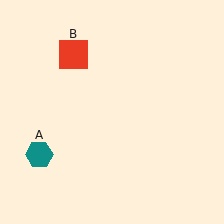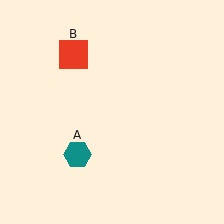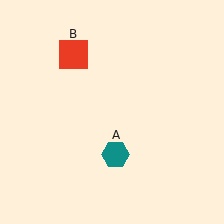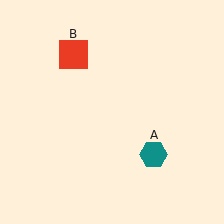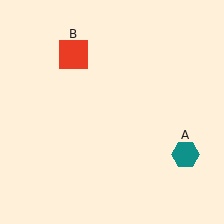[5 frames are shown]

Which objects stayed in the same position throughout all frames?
Red square (object B) remained stationary.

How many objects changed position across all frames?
1 object changed position: teal hexagon (object A).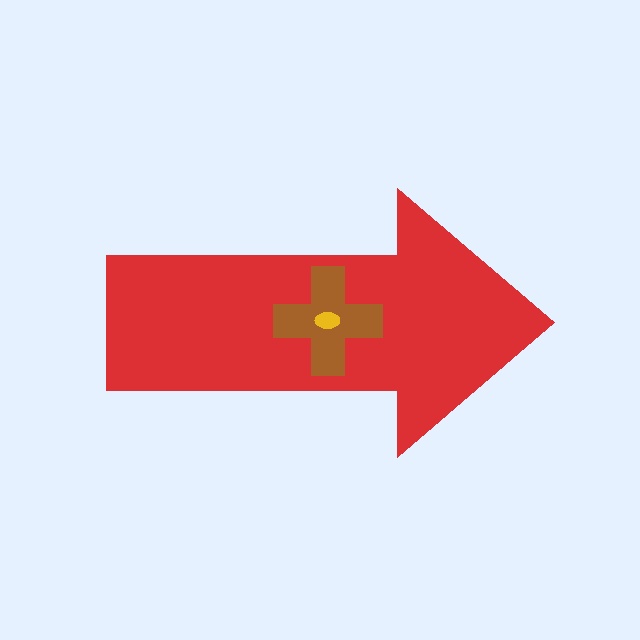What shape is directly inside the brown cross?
The yellow ellipse.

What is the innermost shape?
The yellow ellipse.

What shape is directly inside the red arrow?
The brown cross.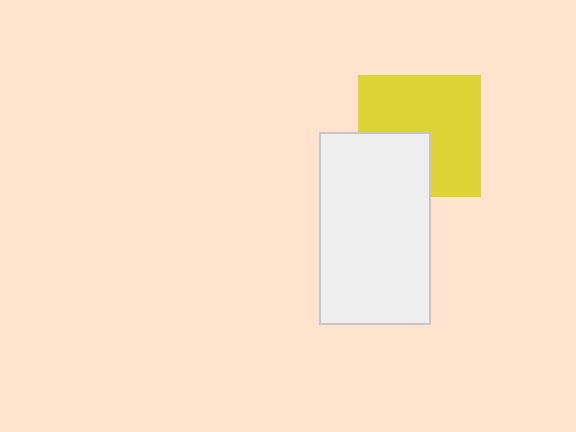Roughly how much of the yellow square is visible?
Most of it is visible (roughly 68%).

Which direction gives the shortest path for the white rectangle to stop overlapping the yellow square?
Moving toward the lower-left gives the shortest separation.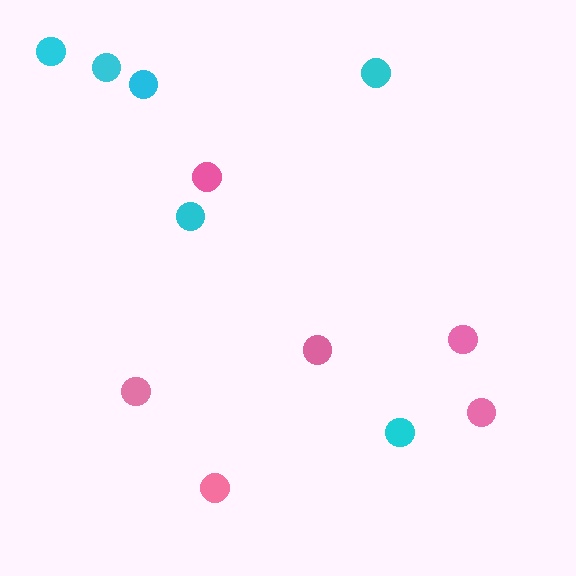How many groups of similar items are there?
There are 2 groups: one group of pink circles (6) and one group of cyan circles (6).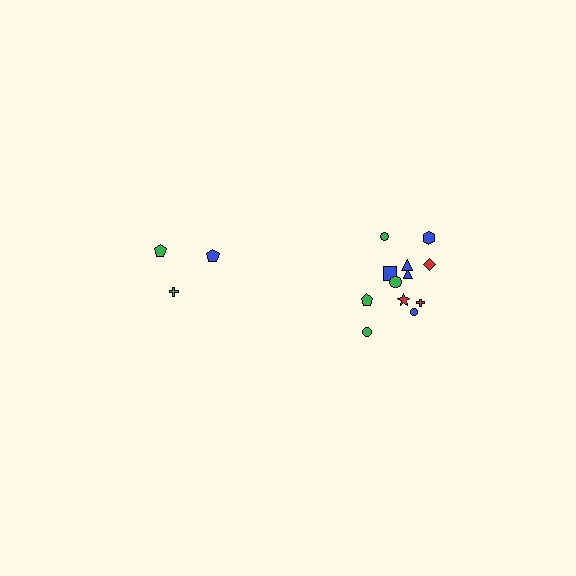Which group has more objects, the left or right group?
The right group.